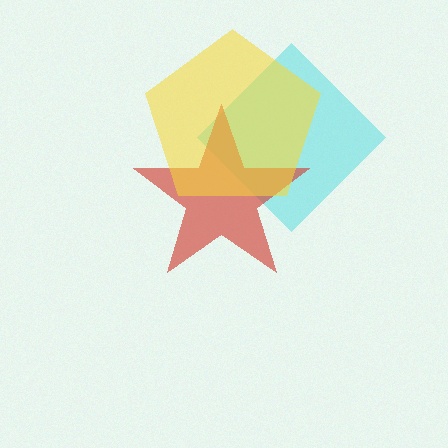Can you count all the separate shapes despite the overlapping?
Yes, there are 3 separate shapes.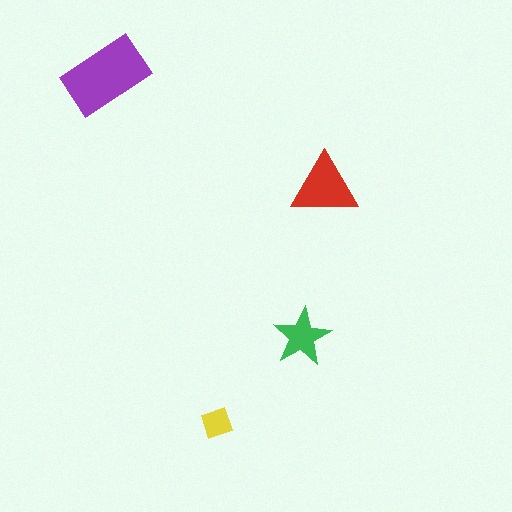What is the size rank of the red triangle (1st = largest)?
2nd.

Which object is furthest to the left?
The purple rectangle is leftmost.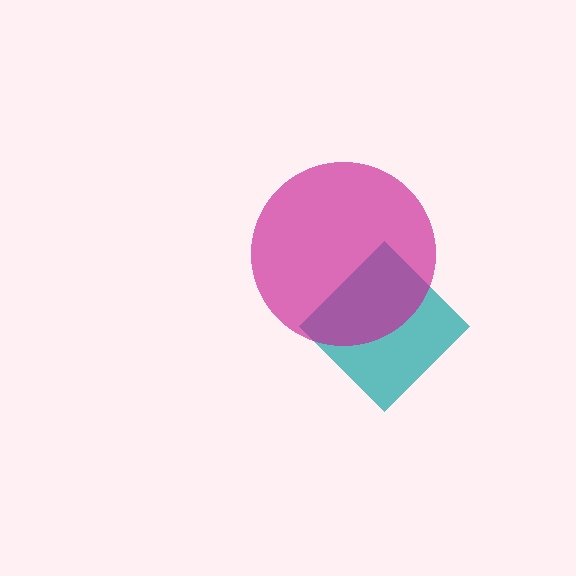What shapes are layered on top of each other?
The layered shapes are: a teal diamond, a magenta circle.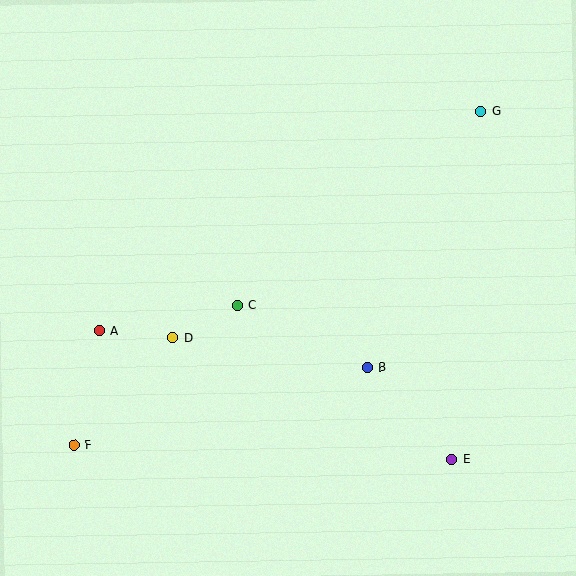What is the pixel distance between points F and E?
The distance between F and E is 378 pixels.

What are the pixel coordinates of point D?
Point D is at (173, 337).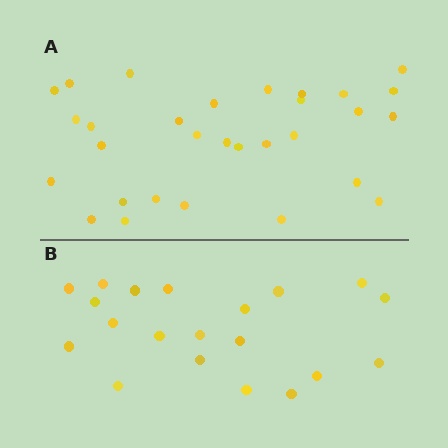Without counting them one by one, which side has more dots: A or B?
Region A (the top region) has more dots.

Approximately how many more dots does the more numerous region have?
Region A has roughly 10 or so more dots than region B.